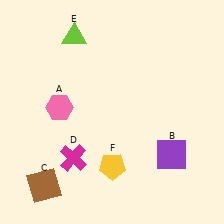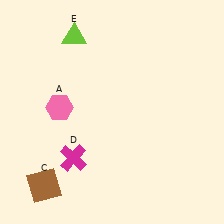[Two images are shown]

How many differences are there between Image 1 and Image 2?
There are 2 differences between the two images.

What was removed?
The purple square (B), the yellow pentagon (F) were removed in Image 2.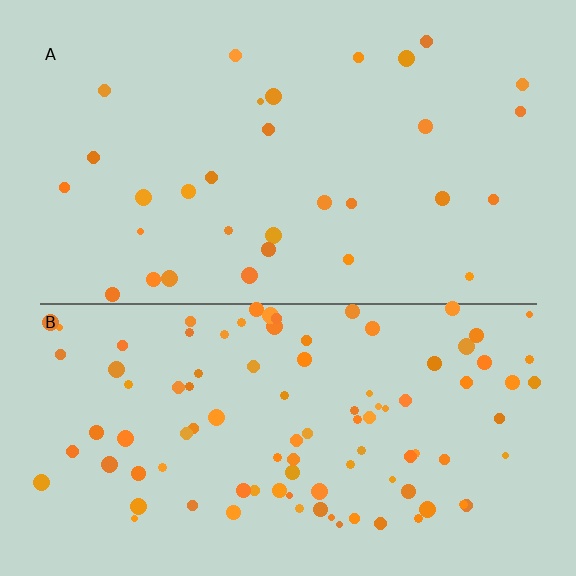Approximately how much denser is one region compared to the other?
Approximately 3.1× — region B over region A.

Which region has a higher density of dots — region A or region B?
B (the bottom).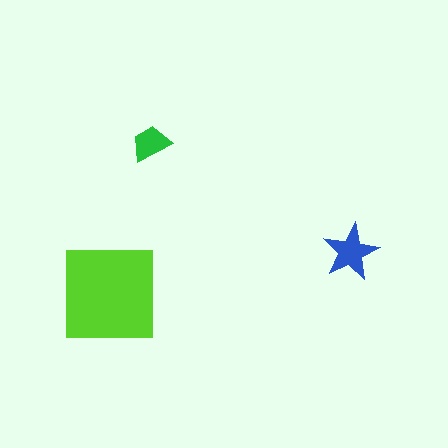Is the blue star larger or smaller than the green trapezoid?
Larger.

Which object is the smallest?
The green trapezoid.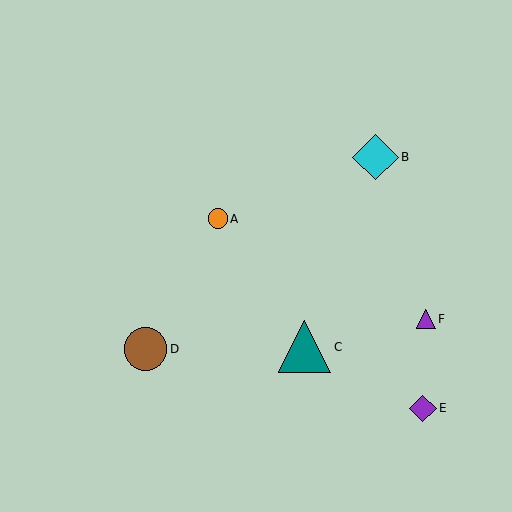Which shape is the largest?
The teal triangle (labeled C) is the largest.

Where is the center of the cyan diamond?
The center of the cyan diamond is at (375, 157).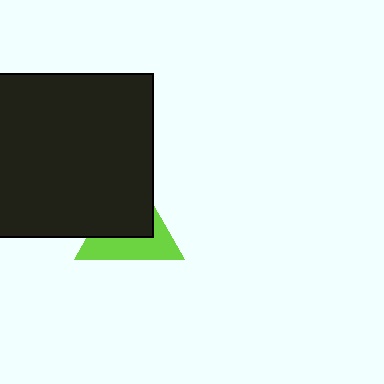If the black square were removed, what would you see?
You would see the complete lime triangle.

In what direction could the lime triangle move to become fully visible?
The lime triangle could move toward the lower-right. That would shift it out from behind the black square entirely.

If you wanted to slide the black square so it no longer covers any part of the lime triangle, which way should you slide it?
Slide it toward the upper-left — that is the most direct way to separate the two shapes.